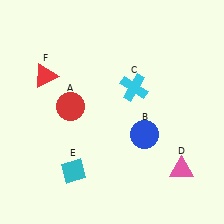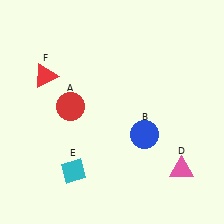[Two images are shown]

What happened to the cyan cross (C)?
The cyan cross (C) was removed in Image 2. It was in the top-right area of Image 1.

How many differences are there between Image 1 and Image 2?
There is 1 difference between the two images.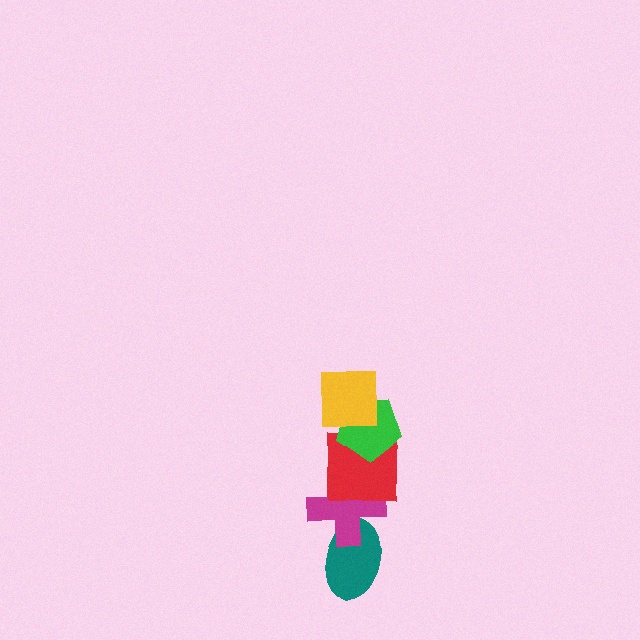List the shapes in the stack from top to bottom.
From top to bottom: the yellow square, the green pentagon, the red square, the magenta cross, the teal ellipse.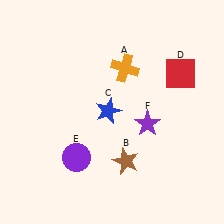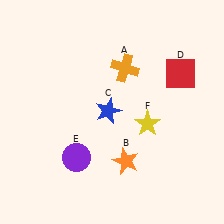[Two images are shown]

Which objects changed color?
B changed from brown to orange. F changed from purple to yellow.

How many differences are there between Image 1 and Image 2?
There are 2 differences between the two images.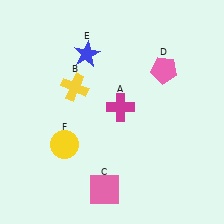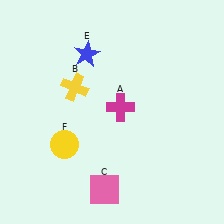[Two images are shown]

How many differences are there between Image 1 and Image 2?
There is 1 difference between the two images.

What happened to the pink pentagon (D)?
The pink pentagon (D) was removed in Image 2. It was in the top-right area of Image 1.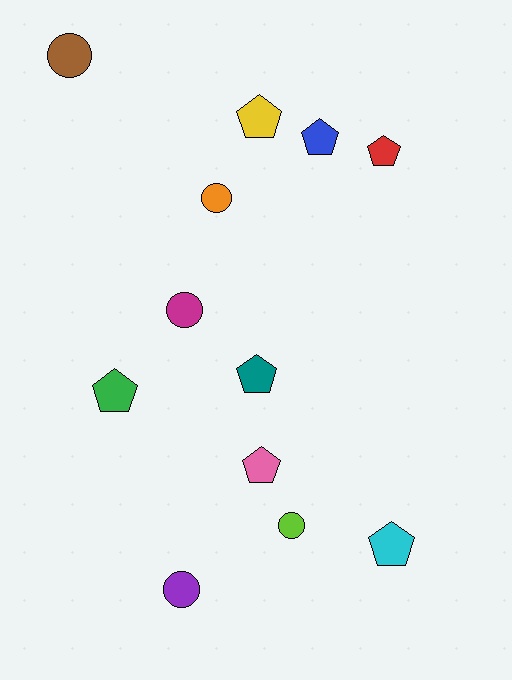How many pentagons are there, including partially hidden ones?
There are 7 pentagons.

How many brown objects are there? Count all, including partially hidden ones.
There is 1 brown object.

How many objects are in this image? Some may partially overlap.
There are 12 objects.